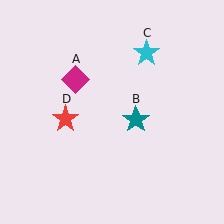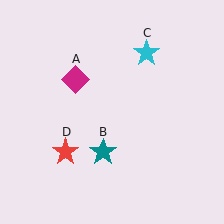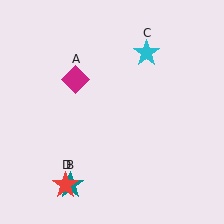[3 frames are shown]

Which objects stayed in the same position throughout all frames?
Magenta diamond (object A) and cyan star (object C) remained stationary.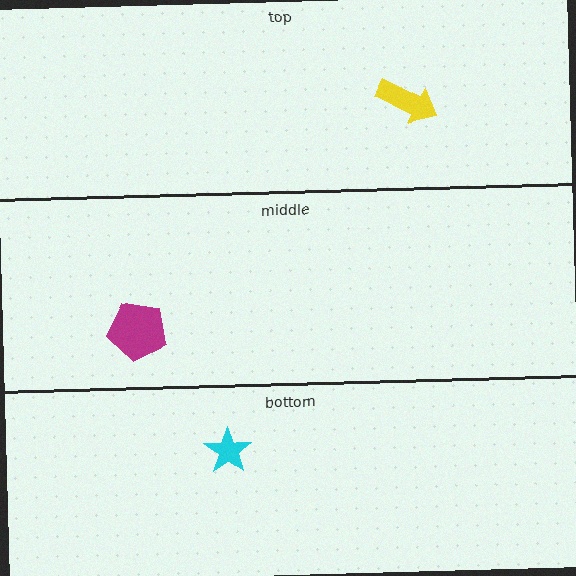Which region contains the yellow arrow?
The top region.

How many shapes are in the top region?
1.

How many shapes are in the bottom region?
1.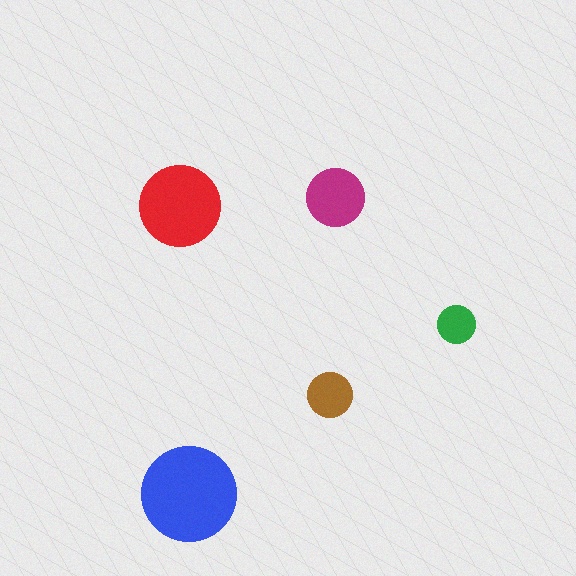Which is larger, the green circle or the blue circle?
The blue one.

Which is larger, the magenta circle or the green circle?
The magenta one.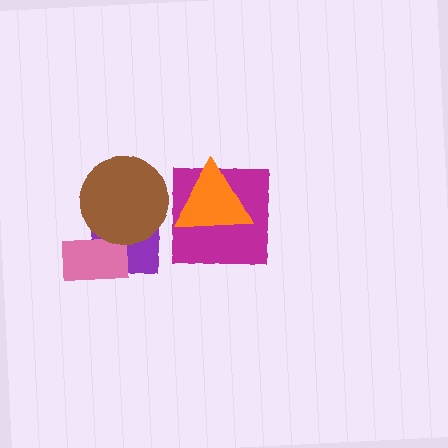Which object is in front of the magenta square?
The orange triangle is in front of the magenta square.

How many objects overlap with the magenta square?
1 object overlaps with the magenta square.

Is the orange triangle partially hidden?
No, no other shape covers it.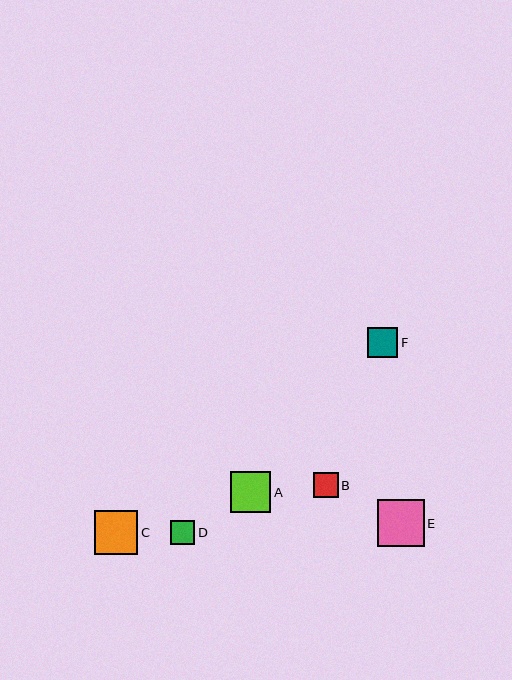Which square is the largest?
Square E is the largest with a size of approximately 47 pixels.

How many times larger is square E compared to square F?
Square E is approximately 1.6 times the size of square F.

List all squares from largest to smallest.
From largest to smallest: E, C, A, F, B, D.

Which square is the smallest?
Square D is the smallest with a size of approximately 24 pixels.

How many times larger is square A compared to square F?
Square A is approximately 1.4 times the size of square F.